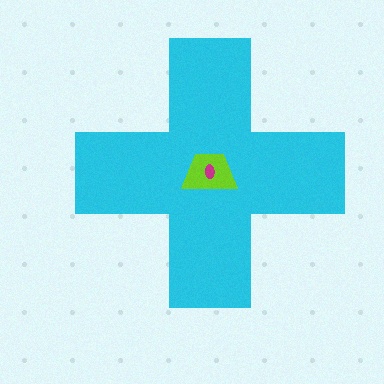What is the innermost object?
The magenta ellipse.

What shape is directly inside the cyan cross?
The lime trapezoid.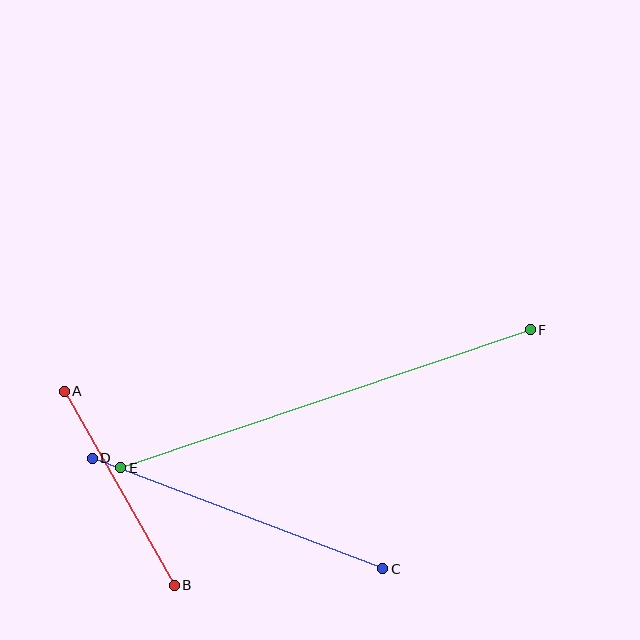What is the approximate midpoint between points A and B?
The midpoint is at approximately (119, 488) pixels.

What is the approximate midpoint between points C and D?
The midpoint is at approximately (237, 513) pixels.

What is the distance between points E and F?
The distance is approximately 432 pixels.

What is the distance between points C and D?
The distance is approximately 311 pixels.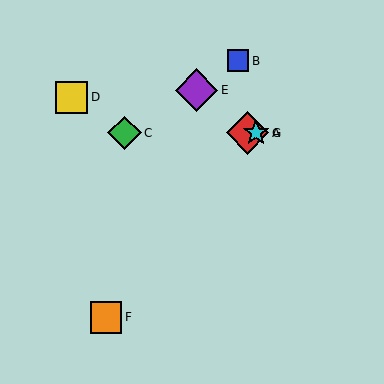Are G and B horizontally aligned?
No, G is at y≈133 and B is at y≈61.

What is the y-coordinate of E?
Object E is at y≈90.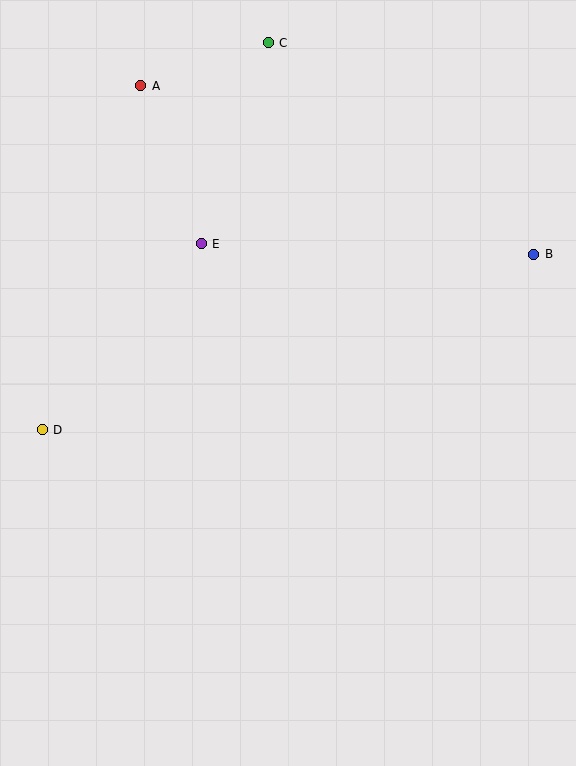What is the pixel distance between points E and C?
The distance between E and C is 212 pixels.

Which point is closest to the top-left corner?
Point A is closest to the top-left corner.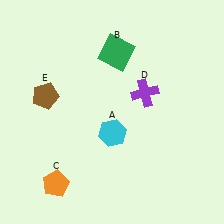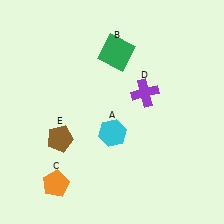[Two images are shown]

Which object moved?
The brown pentagon (E) moved down.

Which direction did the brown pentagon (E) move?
The brown pentagon (E) moved down.